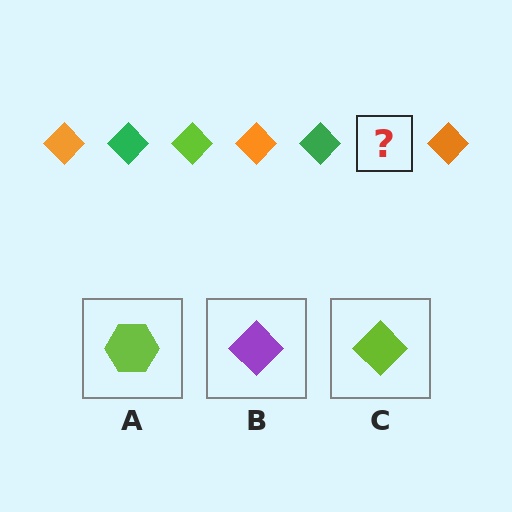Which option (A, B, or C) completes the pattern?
C.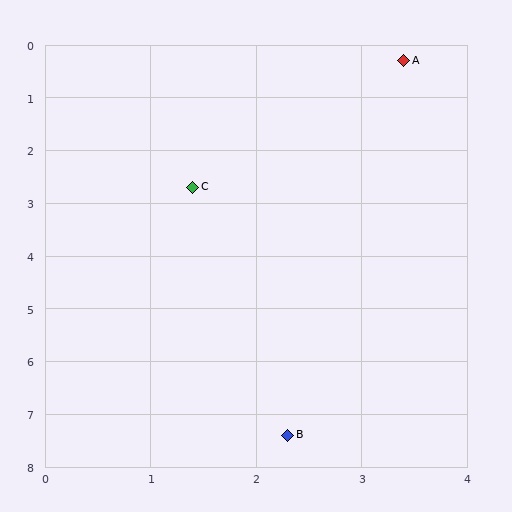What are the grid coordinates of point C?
Point C is at approximately (1.4, 2.7).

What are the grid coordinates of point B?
Point B is at approximately (2.3, 7.4).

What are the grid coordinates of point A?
Point A is at approximately (3.4, 0.3).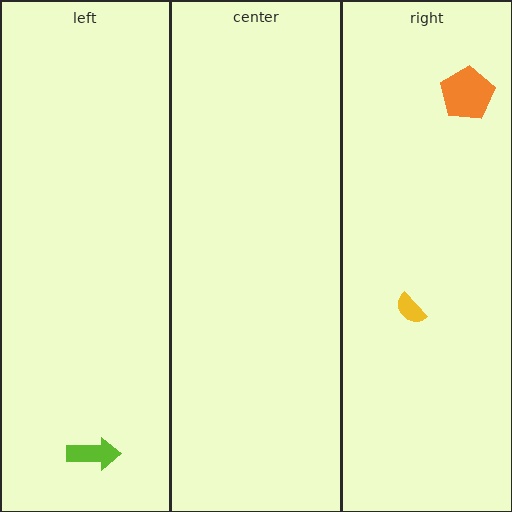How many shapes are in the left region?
1.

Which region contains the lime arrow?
The left region.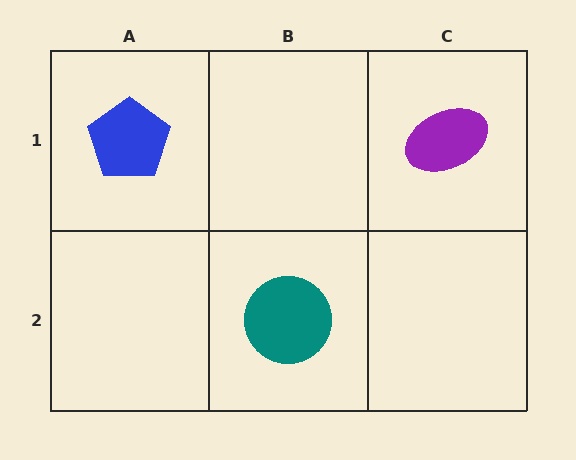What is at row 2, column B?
A teal circle.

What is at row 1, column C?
A purple ellipse.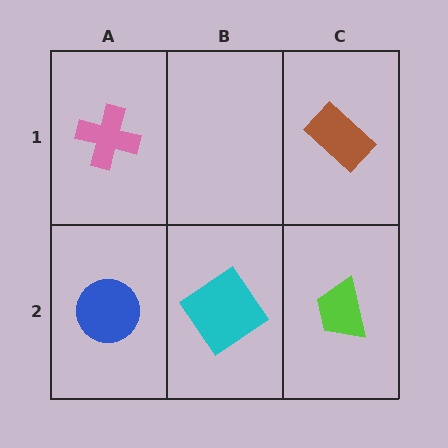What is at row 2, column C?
A lime trapezoid.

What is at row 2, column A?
A blue circle.